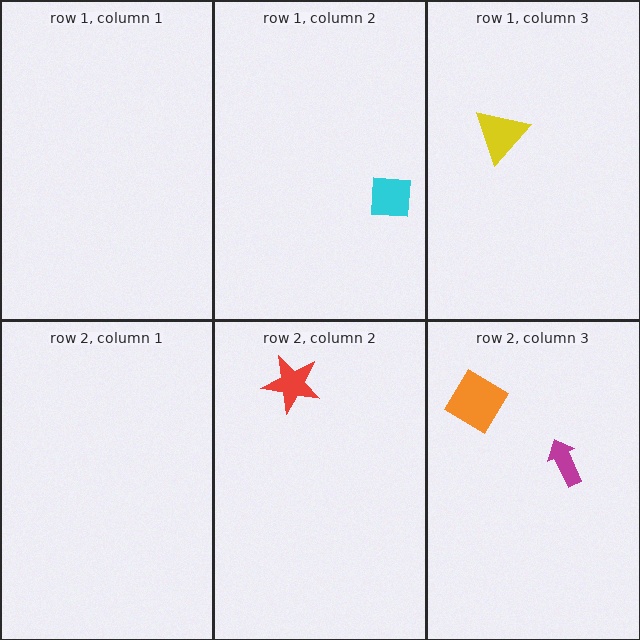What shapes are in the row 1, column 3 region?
The yellow triangle.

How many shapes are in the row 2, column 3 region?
2.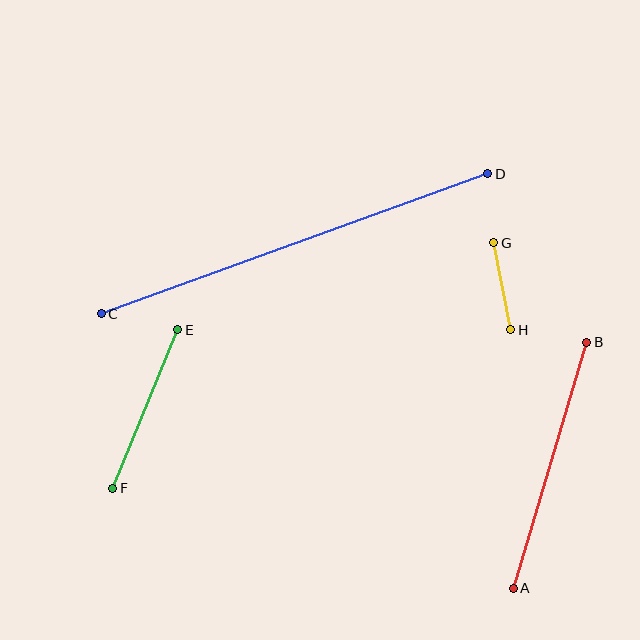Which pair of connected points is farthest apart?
Points C and D are farthest apart.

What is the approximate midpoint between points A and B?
The midpoint is at approximately (550, 465) pixels.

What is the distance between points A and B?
The distance is approximately 257 pixels.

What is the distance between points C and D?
The distance is approximately 411 pixels.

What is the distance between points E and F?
The distance is approximately 171 pixels.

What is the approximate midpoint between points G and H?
The midpoint is at approximately (502, 286) pixels.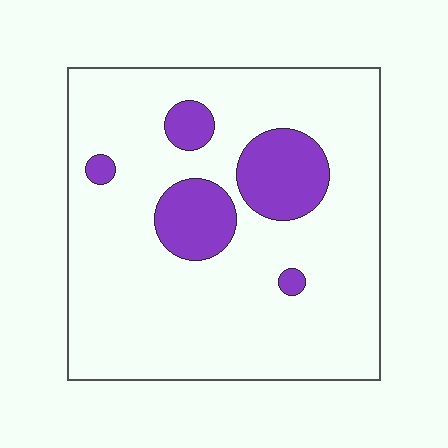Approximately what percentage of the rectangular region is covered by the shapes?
Approximately 15%.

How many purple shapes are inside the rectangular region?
5.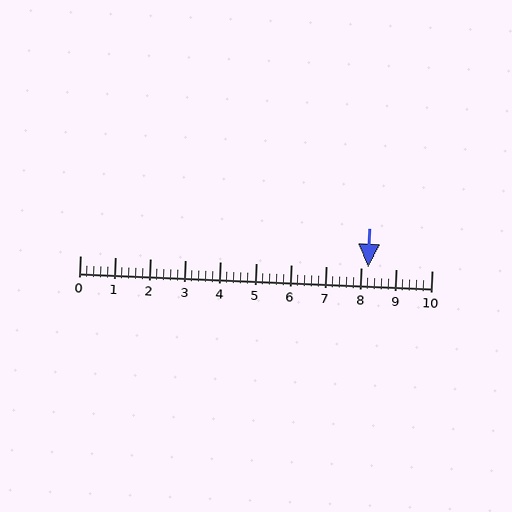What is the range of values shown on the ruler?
The ruler shows values from 0 to 10.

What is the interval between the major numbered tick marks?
The major tick marks are spaced 1 units apart.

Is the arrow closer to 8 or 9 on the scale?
The arrow is closer to 8.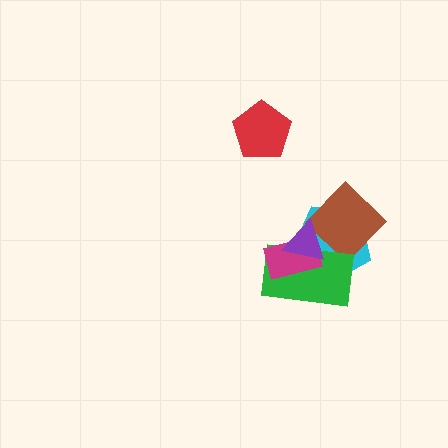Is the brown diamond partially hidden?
Yes, it is partially covered by another shape.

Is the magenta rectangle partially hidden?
Yes, it is partially covered by another shape.